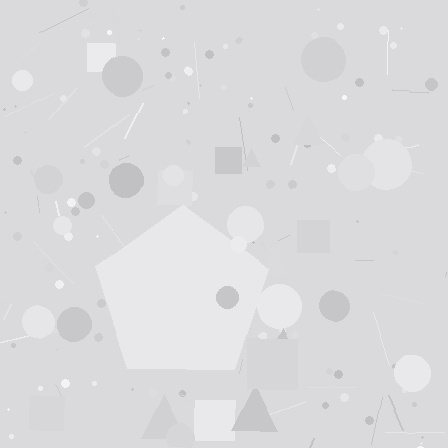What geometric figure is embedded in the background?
A pentagon is embedded in the background.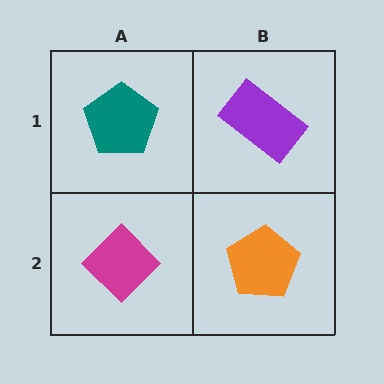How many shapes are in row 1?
2 shapes.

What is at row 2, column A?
A magenta diamond.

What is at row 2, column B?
An orange pentagon.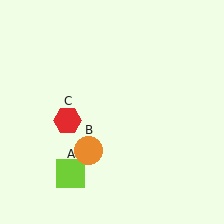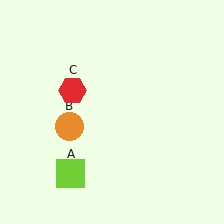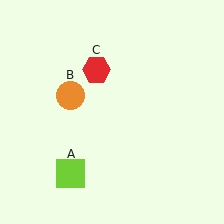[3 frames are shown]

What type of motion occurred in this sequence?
The orange circle (object B), red hexagon (object C) rotated clockwise around the center of the scene.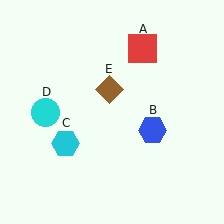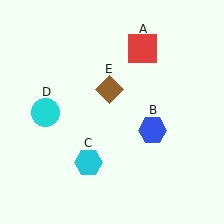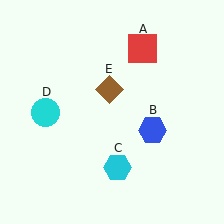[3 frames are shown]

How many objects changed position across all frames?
1 object changed position: cyan hexagon (object C).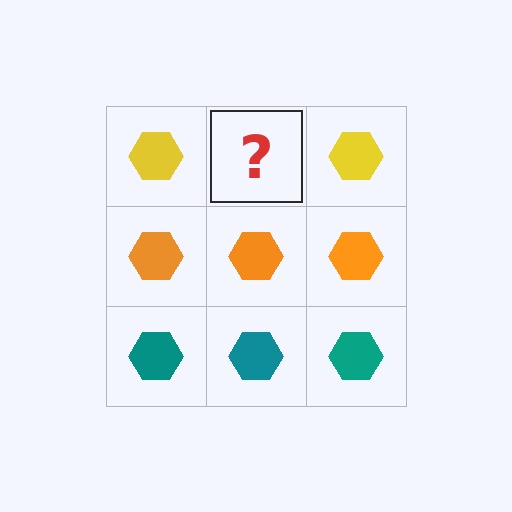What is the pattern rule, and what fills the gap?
The rule is that each row has a consistent color. The gap should be filled with a yellow hexagon.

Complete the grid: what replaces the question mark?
The question mark should be replaced with a yellow hexagon.